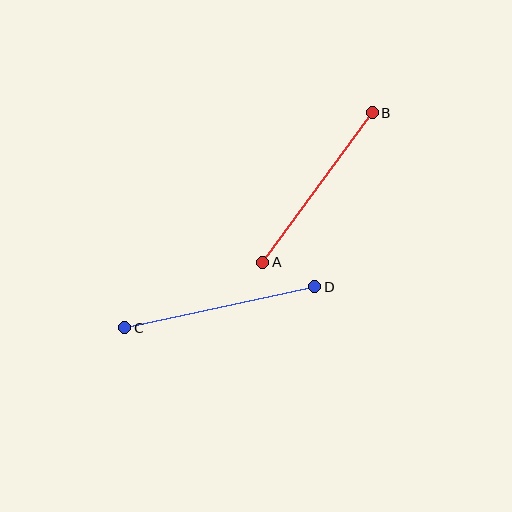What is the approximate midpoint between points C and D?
The midpoint is at approximately (220, 307) pixels.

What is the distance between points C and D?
The distance is approximately 194 pixels.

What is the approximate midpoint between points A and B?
The midpoint is at approximately (317, 188) pixels.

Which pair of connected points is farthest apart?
Points C and D are farthest apart.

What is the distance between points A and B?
The distance is approximately 185 pixels.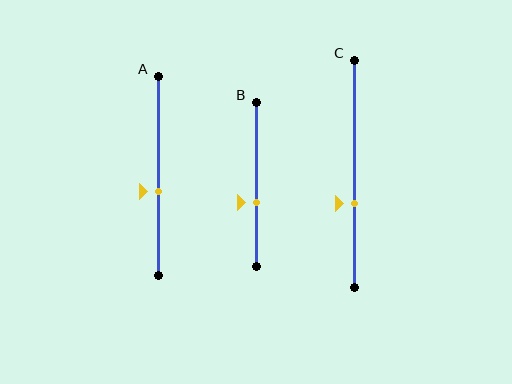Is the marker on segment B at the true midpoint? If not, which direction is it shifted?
No, the marker on segment B is shifted downward by about 11% of the segment length.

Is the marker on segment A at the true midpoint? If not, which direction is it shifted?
No, the marker on segment A is shifted downward by about 8% of the segment length.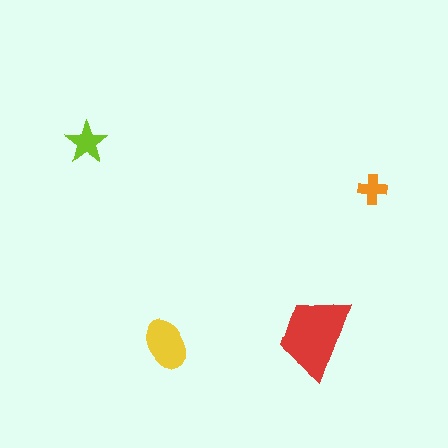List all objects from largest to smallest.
The red trapezoid, the yellow ellipse, the lime star, the orange cross.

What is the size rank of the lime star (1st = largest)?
3rd.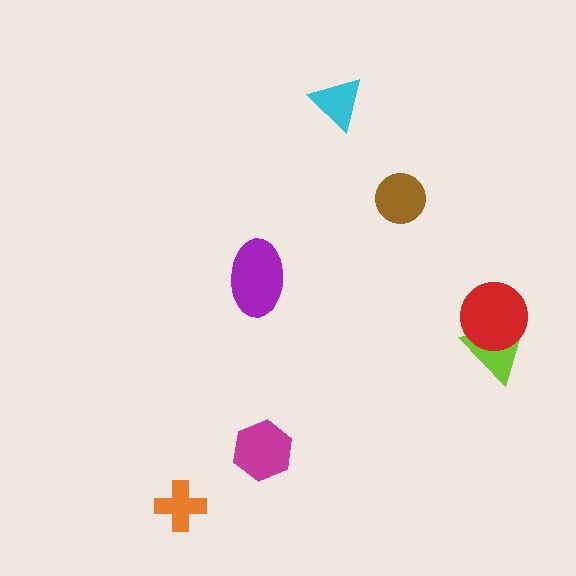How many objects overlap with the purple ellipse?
0 objects overlap with the purple ellipse.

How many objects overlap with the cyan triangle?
0 objects overlap with the cyan triangle.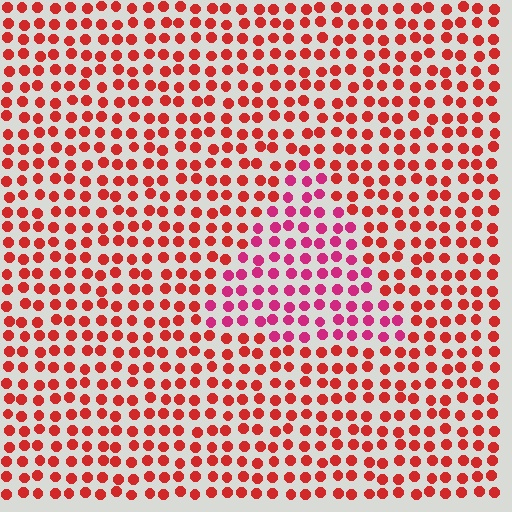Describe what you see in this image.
The image is filled with small red elements in a uniform arrangement. A triangle-shaped region is visible where the elements are tinted to a slightly different hue, forming a subtle color boundary.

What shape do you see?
I see a triangle.